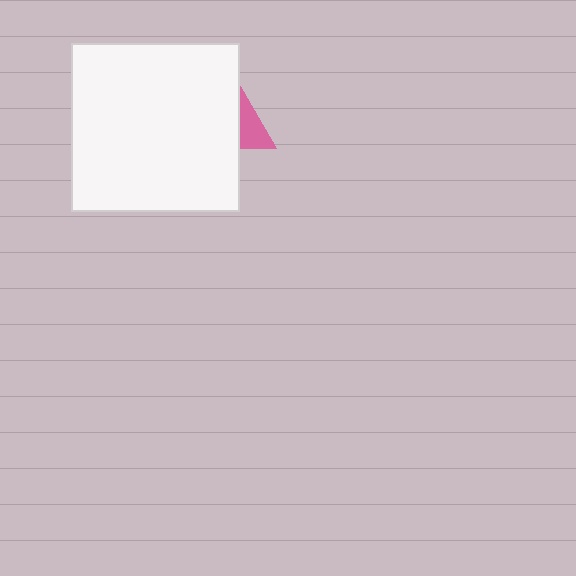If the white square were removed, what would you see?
You would see the complete pink triangle.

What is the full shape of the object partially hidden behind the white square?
The partially hidden object is a pink triangle.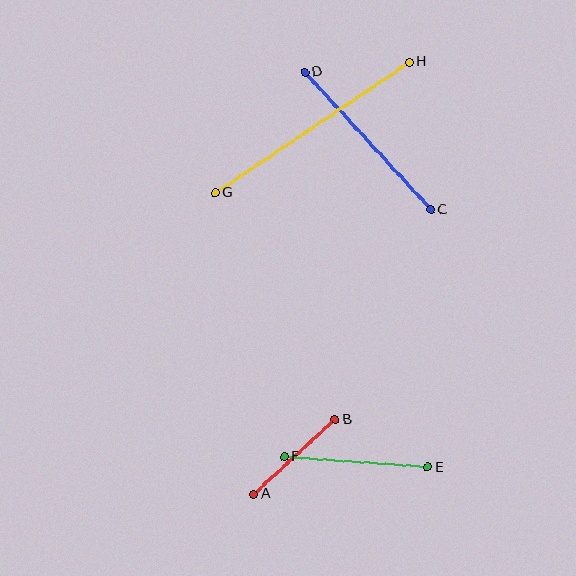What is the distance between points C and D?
The distance is approximately 186 pixels.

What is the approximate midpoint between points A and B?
The midpoint is at approximately (294, 457) pixels.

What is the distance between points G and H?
The distance is approximately 234 pixels.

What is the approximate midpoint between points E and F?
The midpoint is at approximately (356, 462) pixels.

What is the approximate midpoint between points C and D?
The midpoint is at approximately (368, 141) pixels.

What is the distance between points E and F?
The distance is approximately 144 pixels.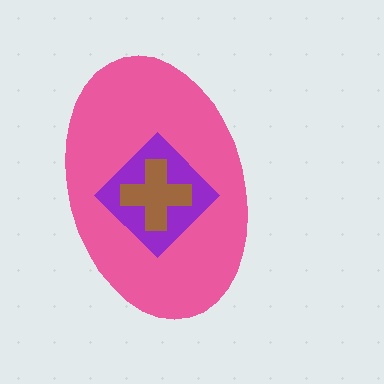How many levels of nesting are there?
3.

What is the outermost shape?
The pink ellipse.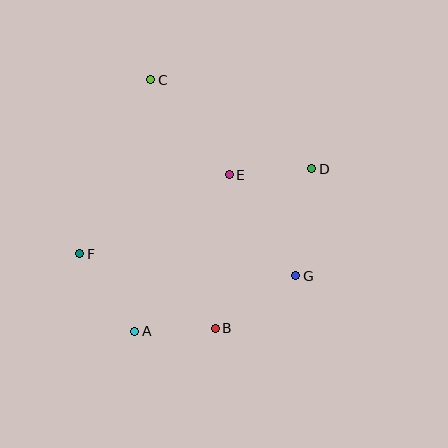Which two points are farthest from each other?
Points B and C are farthest from each other.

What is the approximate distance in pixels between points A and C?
The distance between A and C is approximately 252 pixels.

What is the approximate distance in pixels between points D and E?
The distance between D and E is approximately 83 pixels.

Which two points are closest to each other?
Points A and B are closest to each other.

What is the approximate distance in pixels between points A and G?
The distance between A and G is approximately 170 pixels.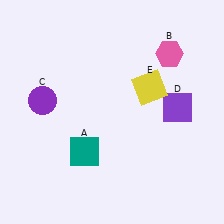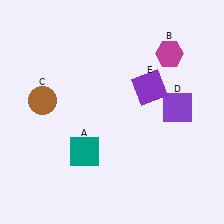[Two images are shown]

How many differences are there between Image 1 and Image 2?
There are 3 differences between the two images.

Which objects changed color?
B changed from pink to magenta. C changed from purple to brown. E changed from yellow to purple.